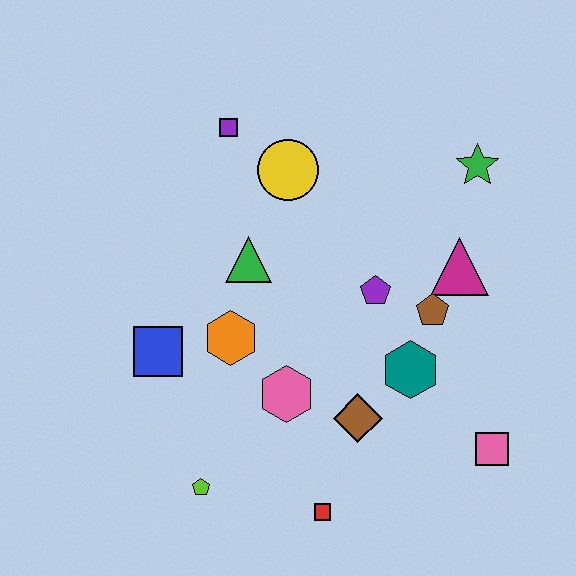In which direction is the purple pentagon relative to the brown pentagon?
The purple pentagon is to the left of the brown pentagon.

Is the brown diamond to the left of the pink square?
Yes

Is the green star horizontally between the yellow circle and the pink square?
Yes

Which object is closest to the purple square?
The yellow circle is closest to the purple square.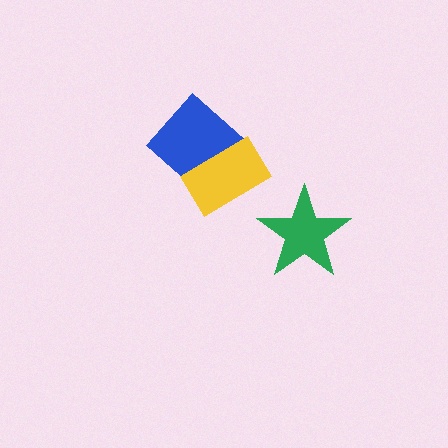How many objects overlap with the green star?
0 objects overlap with the green star.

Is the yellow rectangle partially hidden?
No, no other shape covers it.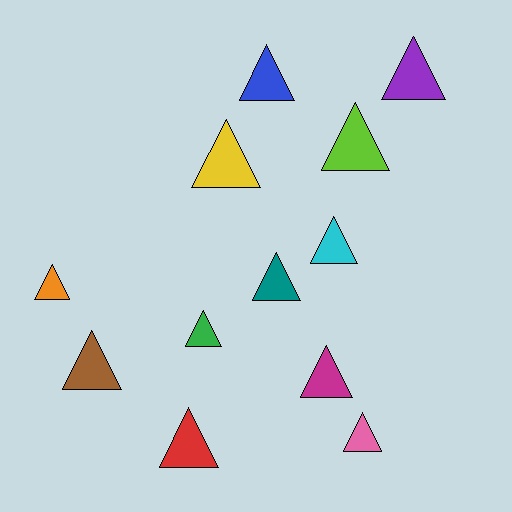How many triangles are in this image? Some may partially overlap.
There are 12 triangles.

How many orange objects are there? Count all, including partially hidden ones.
There is 1 orange object.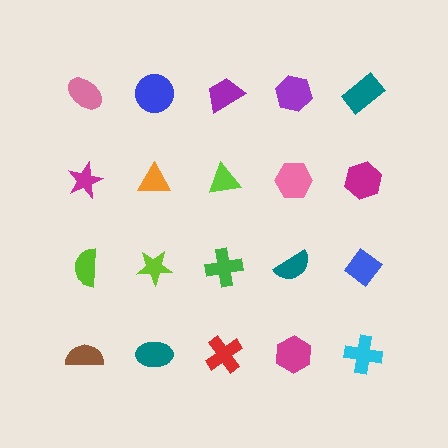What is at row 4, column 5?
A cyan cross.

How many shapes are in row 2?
5 shapes.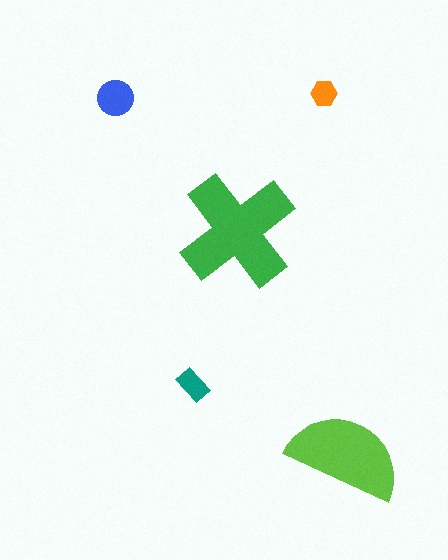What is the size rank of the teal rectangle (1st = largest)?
4th.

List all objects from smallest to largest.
The orange hexagon, the teal rectangle, the blue circle, the lime semicircle, the green cross.